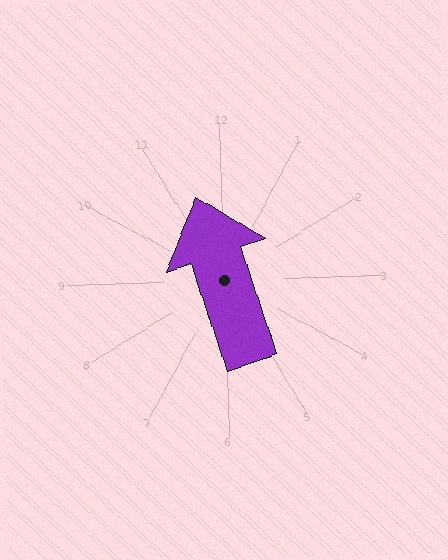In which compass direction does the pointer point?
North.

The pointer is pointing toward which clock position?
Roughly 11 o'clock.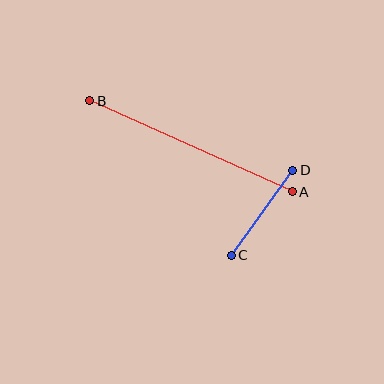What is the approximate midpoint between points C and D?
The midpoint is at approximately (262, 213) pixels.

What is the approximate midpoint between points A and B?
The midpoint is at approximately (191, 146) pixels.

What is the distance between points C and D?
The distance is approximately 105 pixels.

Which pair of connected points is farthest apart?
Points A and B are farthest apart.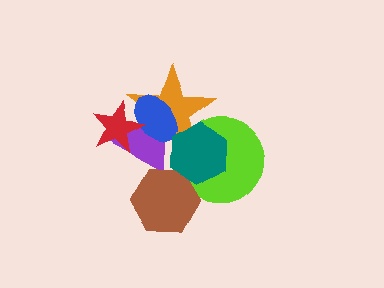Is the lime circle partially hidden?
Yes, it is partially covered by another shape.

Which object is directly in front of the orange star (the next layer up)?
The purple triangle is directly in front of the orange star.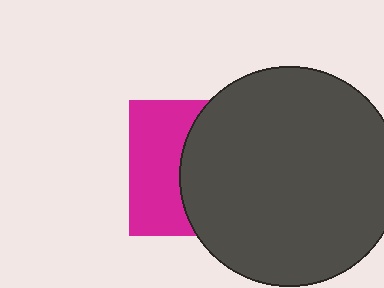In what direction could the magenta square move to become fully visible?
The magenta square could move left. That would shift it out from behind the dark gray circle entirely.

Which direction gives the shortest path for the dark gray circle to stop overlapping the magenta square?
Moving right gives the shortest separation.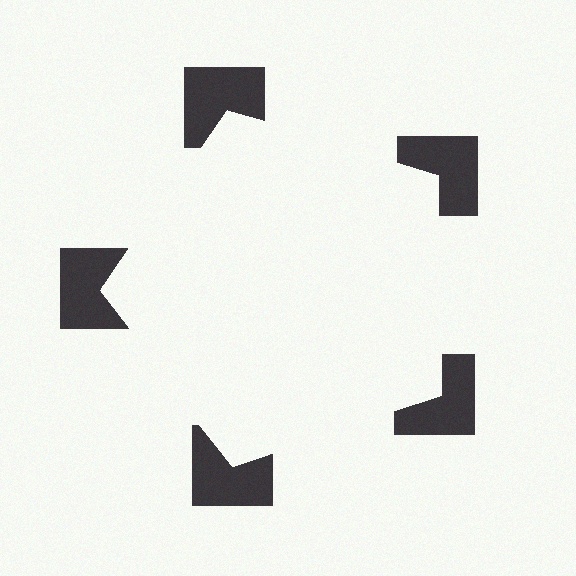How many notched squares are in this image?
There are 5 — one at each vertex of the illusory pentagon.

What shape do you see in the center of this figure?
An illusory pentagon — its edges are inferred from the aligned wedge cuts in the notched squares, not physically drawn.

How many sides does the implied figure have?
5 sides.